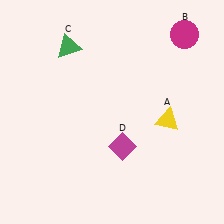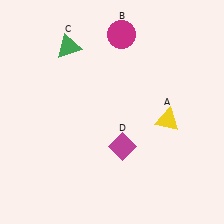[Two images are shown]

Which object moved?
The magenta circle (B) moved left.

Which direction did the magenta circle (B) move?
The magenta circle (B) moved left.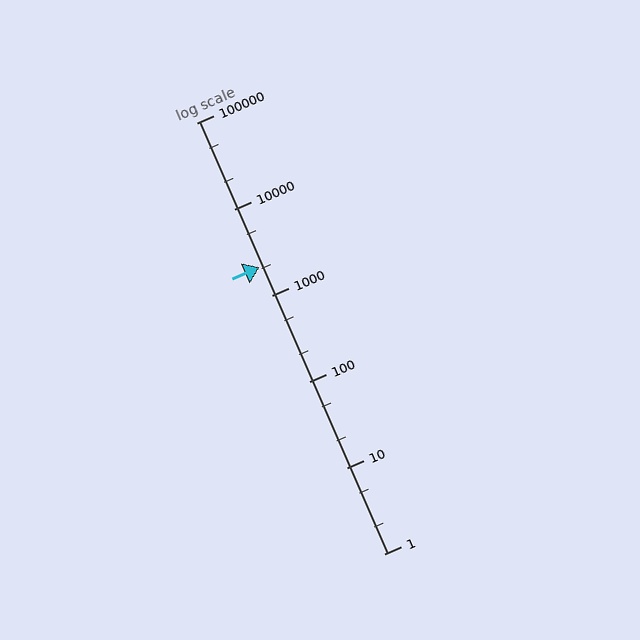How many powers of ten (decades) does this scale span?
The scale spans 5 decades, from 1 to 100000.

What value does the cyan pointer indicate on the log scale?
The pointer indicates approximately 2100.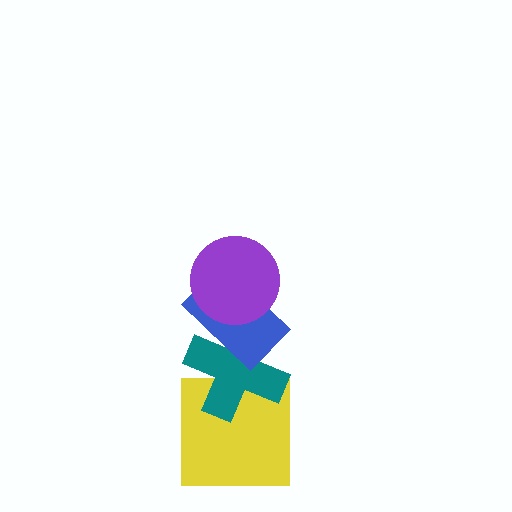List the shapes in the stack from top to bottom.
From top to bottom: the purple circle, the blue rectangle, the teal cross, the yellow square.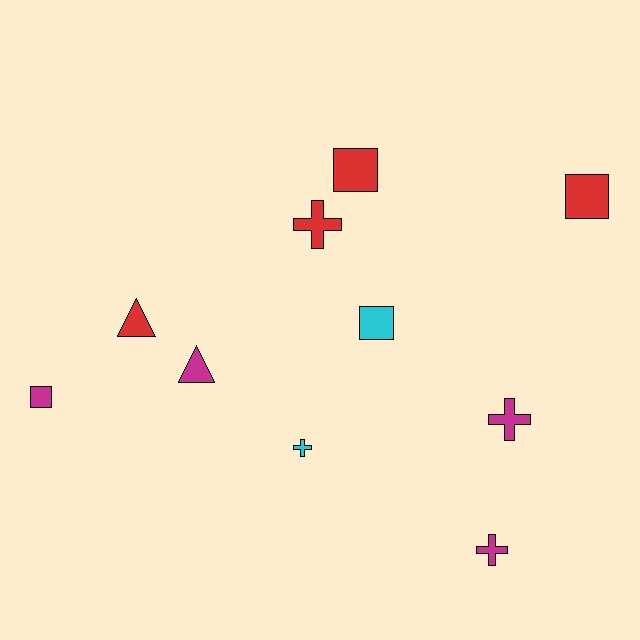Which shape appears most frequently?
Square, with 4 objects.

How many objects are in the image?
There are 10 objects.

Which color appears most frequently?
Magenta, with 4 objects.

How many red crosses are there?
There is 1 red cross.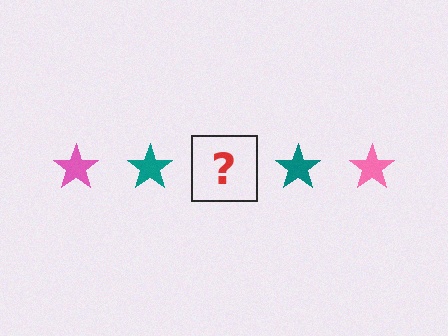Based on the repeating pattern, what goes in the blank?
The blank should be a pink star.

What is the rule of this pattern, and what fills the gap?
The rule is that the pattern cycles through pink, teal stars. The gap should be filled with a pink star.